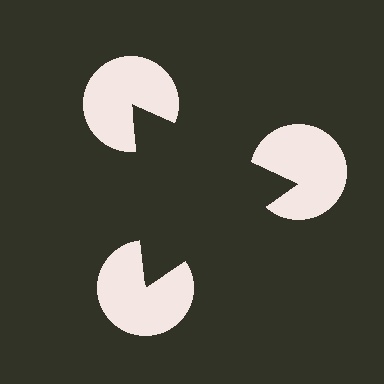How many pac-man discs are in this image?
There are 3 — one at each vertex of the illusory triangle.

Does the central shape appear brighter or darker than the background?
It typically appears slightly darker than the background, even though no actual brightness change is drawn.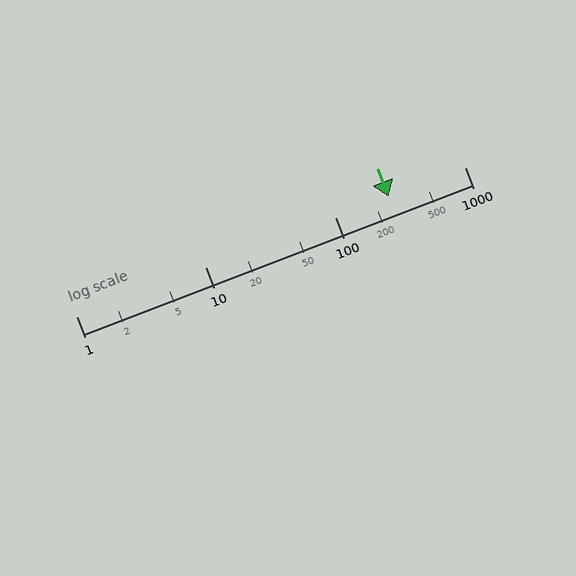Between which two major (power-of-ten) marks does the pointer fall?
The pointer is between 100 and 1000.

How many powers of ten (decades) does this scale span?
The scale spans 3 decades, from 1 to 1000.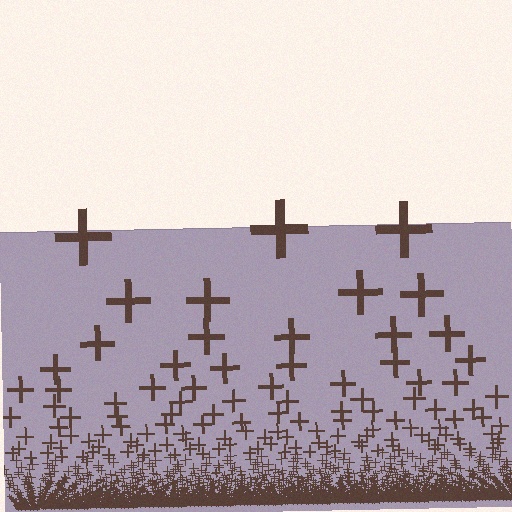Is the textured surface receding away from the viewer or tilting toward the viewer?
The surface appears to tilt toward the viewer. Texture elements get larger and sparser toward the top.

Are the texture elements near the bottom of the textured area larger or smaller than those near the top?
Smaller. The gradient is inverted — elements near the bottom are smaller and denser.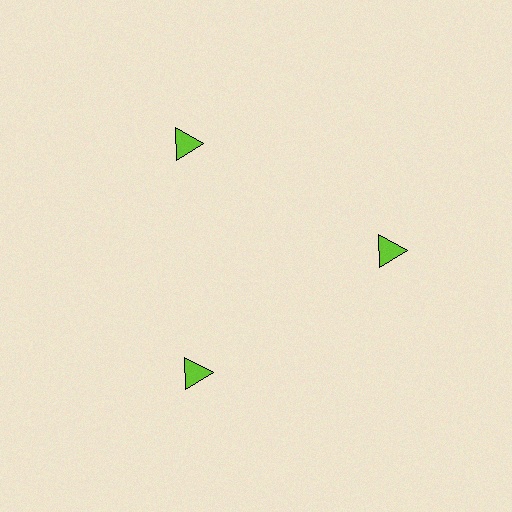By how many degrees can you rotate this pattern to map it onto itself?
The pattern maps onto itself every 120 degrees of rotation.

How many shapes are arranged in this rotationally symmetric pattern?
There are 3 shapes, arranged in 3 groups of 1.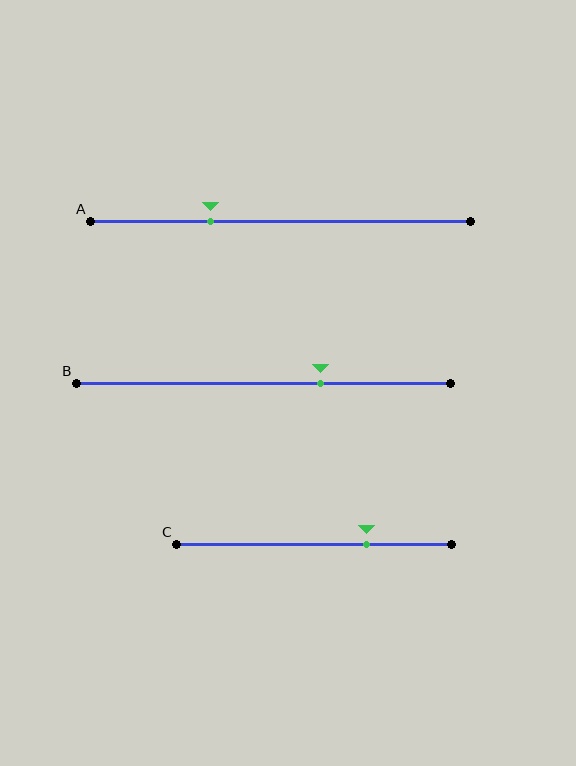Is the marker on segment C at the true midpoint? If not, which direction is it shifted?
No, the marker on segment C is shifted to the right by about 19% of the segment length.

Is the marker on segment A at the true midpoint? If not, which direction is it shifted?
No, the marker on segment A is shifted to the left by about 19% of the segment length.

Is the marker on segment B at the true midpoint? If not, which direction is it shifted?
No, the marker on segment B is shifted to the right by about 15% of the segment length.